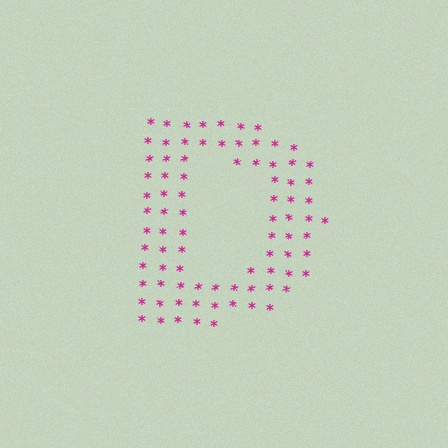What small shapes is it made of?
It is made of small asterisks.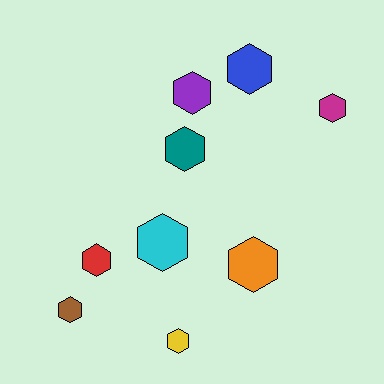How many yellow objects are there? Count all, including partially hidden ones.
There is 1 yellow object.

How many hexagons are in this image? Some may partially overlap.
There are 9 hexagons.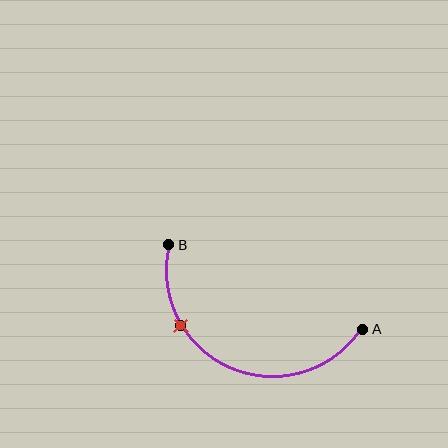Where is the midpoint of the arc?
The arc midpoint is the point on the curve farthest from the straight line joining A and B. It sits below that line.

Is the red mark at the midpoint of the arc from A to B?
No. The red mark lies on the arc but is closer to endpoint B. The arc midpoint would be at the point on the curve equidistant along the arc from both A and B.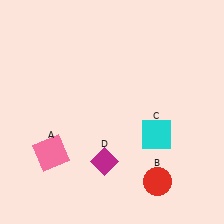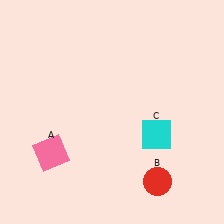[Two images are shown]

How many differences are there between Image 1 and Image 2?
There is 1 difference between the two images.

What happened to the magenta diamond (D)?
The magenta diamond (D) was removed in Image 2. It was in the bottom-left area of Image 1.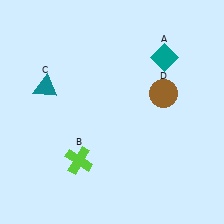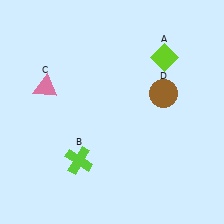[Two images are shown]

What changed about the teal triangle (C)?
In Image 1, C is teal. In Image 2, it changed to pink.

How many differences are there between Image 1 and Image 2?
There are 2 differences between the two images.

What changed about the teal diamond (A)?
In Image 1, A is teal. In Image 2, it changed to lime.